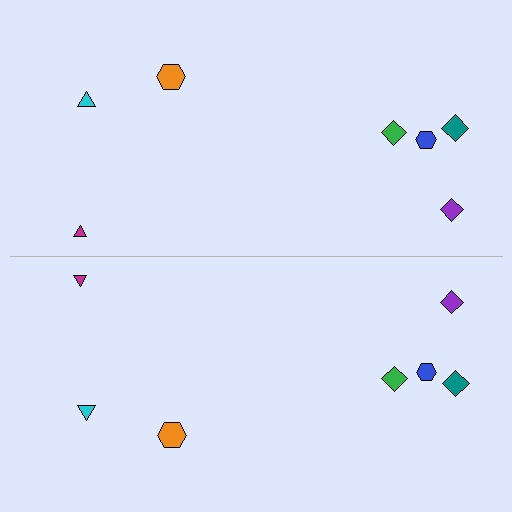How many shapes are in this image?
There are 14 shapes in this image.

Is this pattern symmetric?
Yes, this pattern has bilateral (reflection) symmetry.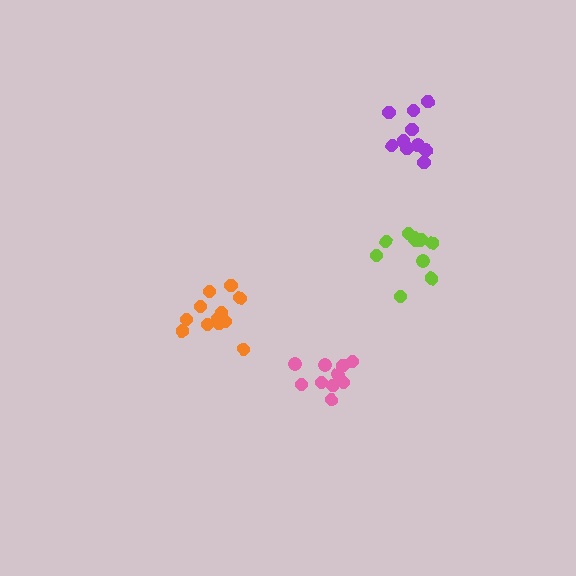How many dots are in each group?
Group 1: 11 dots, Group 2: 10 dots, Group 3: 11 dots, Group 4: 12 dots (44 total).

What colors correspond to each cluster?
The clusters are colored: lime, pink, purple, orange.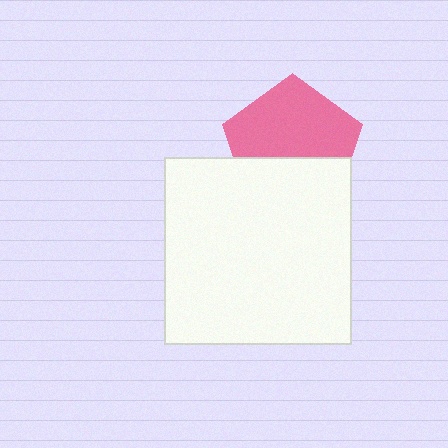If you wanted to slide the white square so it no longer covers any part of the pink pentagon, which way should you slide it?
Slide it down — that is the most direct way to separate the two shapes.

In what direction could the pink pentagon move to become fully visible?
The pink pentagon could move up. That would shift it out from behind the white square entirely.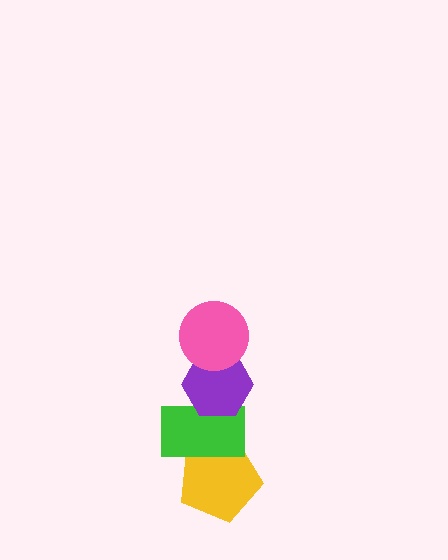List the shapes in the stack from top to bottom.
From top to bottom: the pink circle, the purple hexagon, the green rectangle, the yellow pentagon.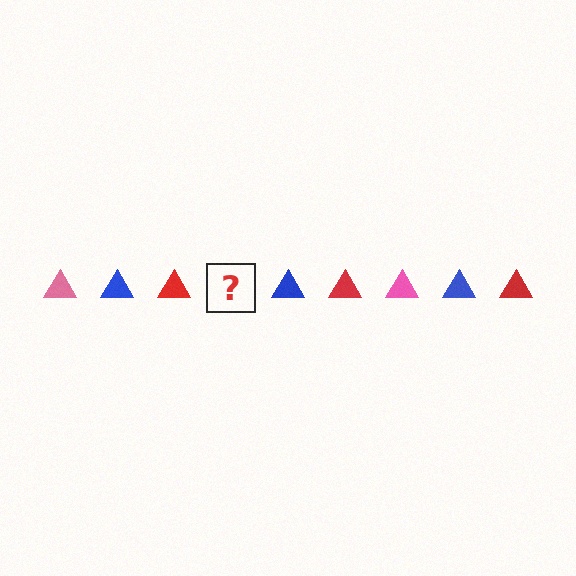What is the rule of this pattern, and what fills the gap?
The rule is that the pattern cycles through pink, blue, red triangles. The gap should be filled with a pink triangle.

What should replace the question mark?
The question mark should be replaced with a pink triangle.